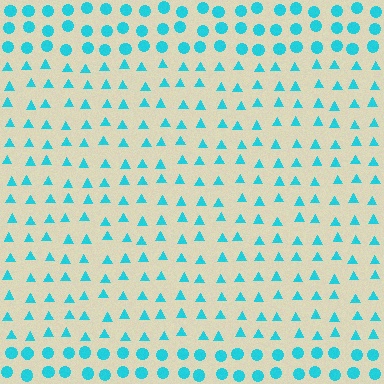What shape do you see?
I see a rectangle.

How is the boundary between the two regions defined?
The boundary is defined by a change in element shape: triangles inside vs. circles outside. All elements share the same color and spacing.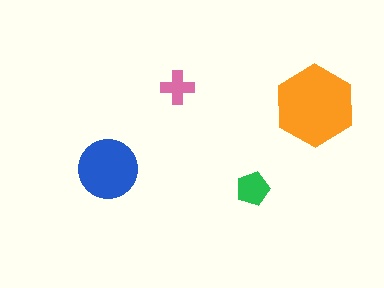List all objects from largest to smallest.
The orange hexagon, the blue circle, the green pentagon, the pink cross.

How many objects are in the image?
There are 4 objects in the image.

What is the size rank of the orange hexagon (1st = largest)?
1st.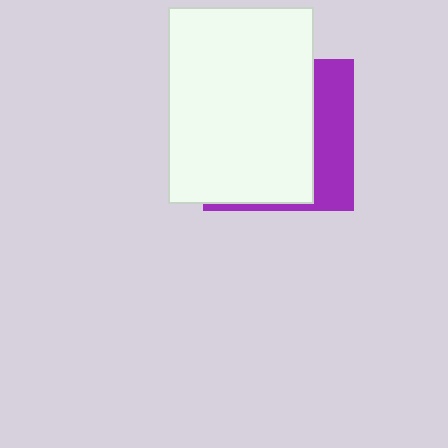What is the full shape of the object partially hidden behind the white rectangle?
The partially hidden object is a purple square.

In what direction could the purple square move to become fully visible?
The purple square could move right. That would shift it out from behind the white rectangle entirely.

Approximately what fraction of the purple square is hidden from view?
Roughly 69% of the purple square is hidden behind the white rectangle.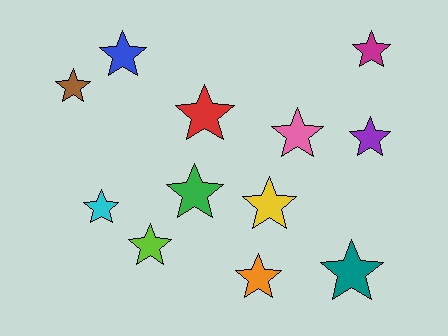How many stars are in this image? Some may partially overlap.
There are 12 stars.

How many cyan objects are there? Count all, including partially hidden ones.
There is 1 cyan object.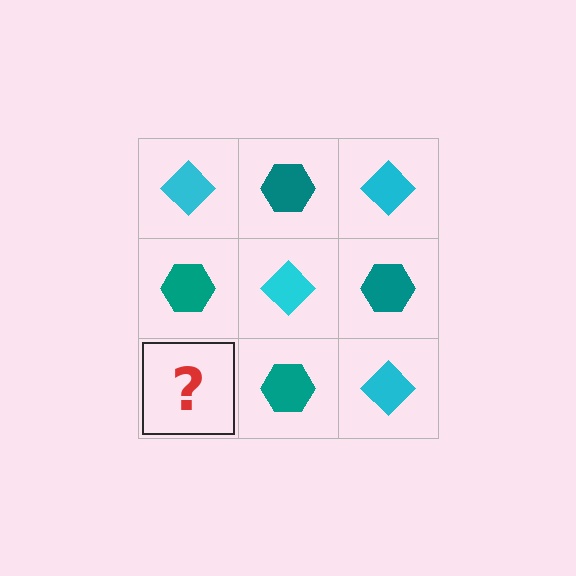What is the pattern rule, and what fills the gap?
The rule is that it alternates cyan diamond and teal hexagon in a checkerboard pattern. The gap should be filled with a cyan diamond.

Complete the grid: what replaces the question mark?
The question mark should be replaced with a cyan diamond.